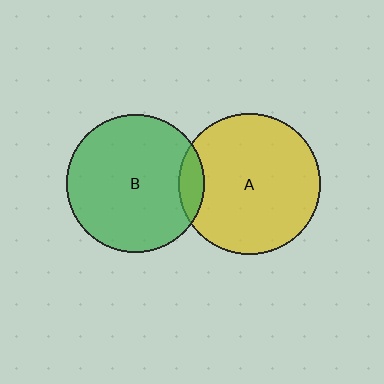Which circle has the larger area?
Circle A (yellow).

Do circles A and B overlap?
Yes.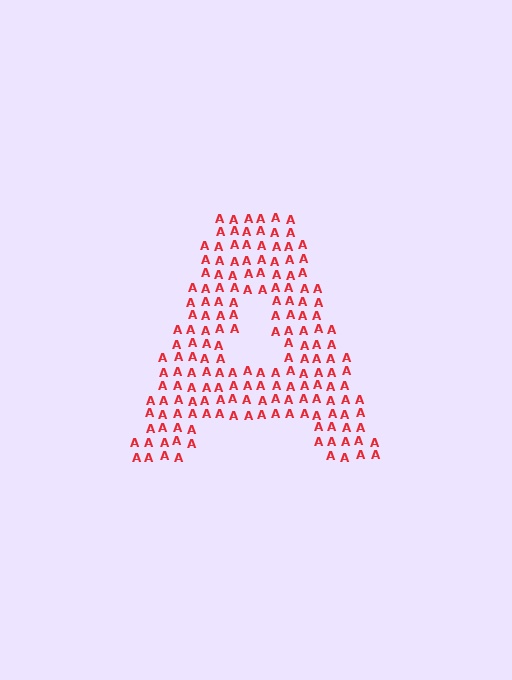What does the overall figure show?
The overall figure shows the letter A.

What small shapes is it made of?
It is made of small letter A's.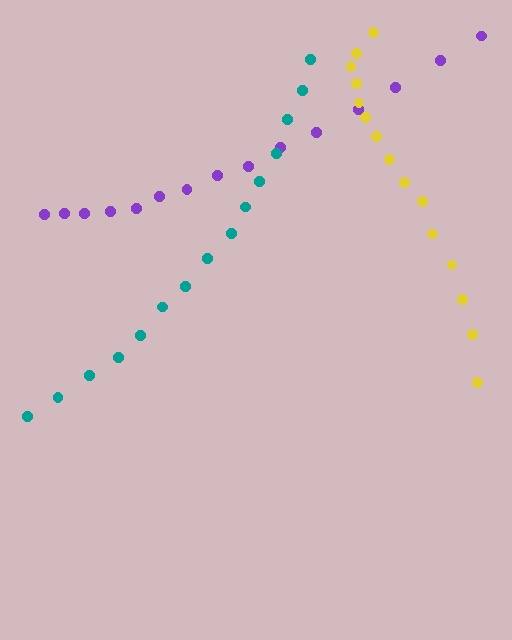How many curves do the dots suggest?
There are 3 distinct paths.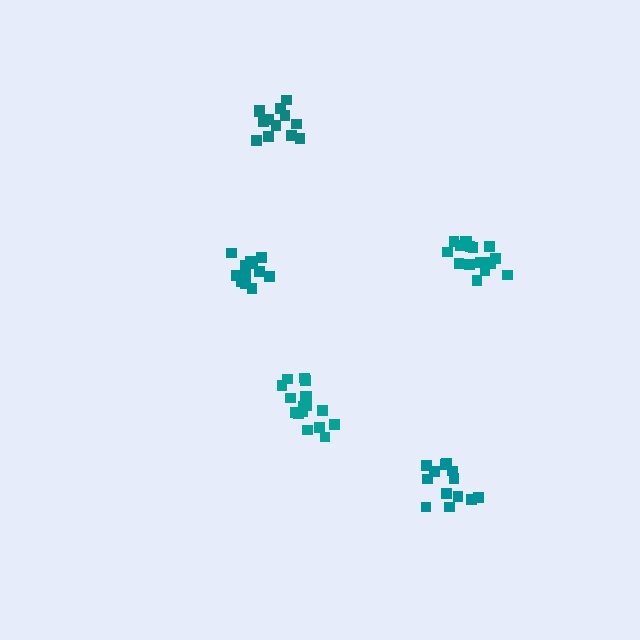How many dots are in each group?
Group 1: 13 dots, Group 2: 13 dots, Group 3: 17 dots, Group 4: 14 dots, Group 5: 18 dots (75 total).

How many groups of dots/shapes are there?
There are 5 groups.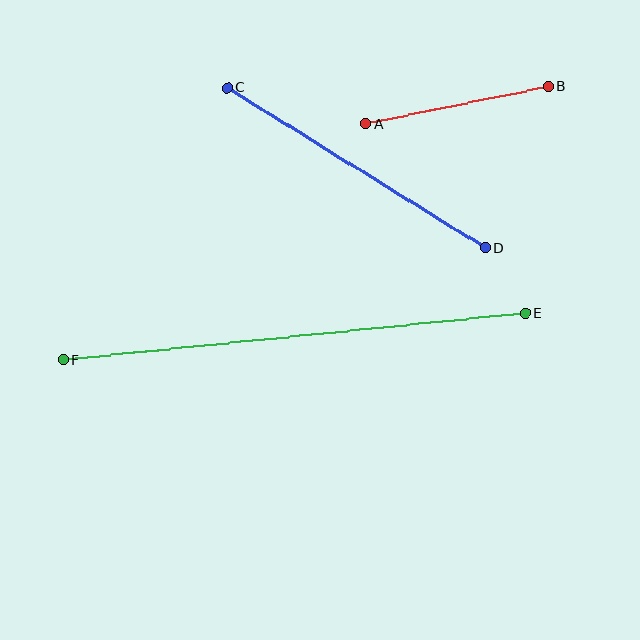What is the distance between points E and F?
The distance is approximately 465 pixels.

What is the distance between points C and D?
The distance is approximately 303 pixels.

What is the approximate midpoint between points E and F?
The midpoint is at approximately (294, 337) pixels.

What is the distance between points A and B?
The distance is approximately 187 pixels.